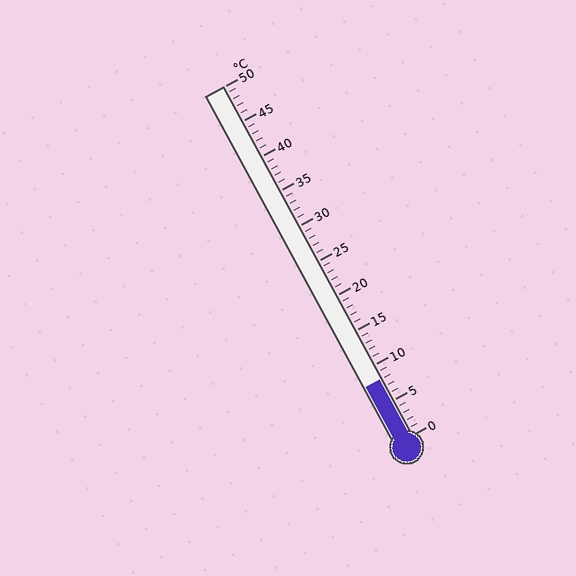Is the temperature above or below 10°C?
The temperature is below 10°C.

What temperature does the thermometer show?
The thermometer shows approximately 8°C.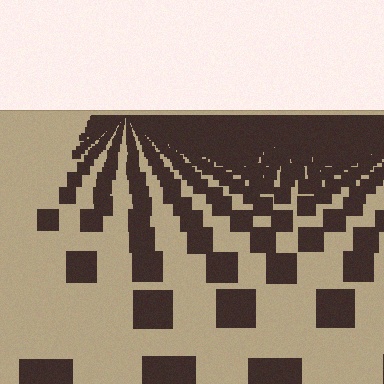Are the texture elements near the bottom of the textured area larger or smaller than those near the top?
Larger. Near the bottom, elements are closer to the viewer and appear at a bigger on-screen size.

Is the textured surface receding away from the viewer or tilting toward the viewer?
The surface is receding away from the viewer. Texture elements get smaller and denser toward the top.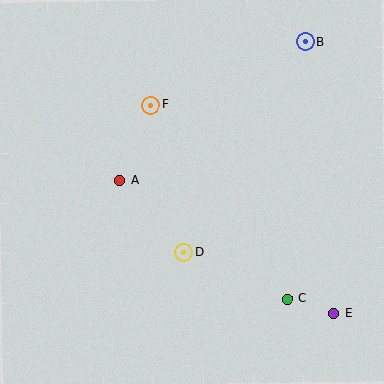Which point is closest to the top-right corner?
Point B is closest to the top-right corner.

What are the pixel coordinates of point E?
Point E is at (334, 313).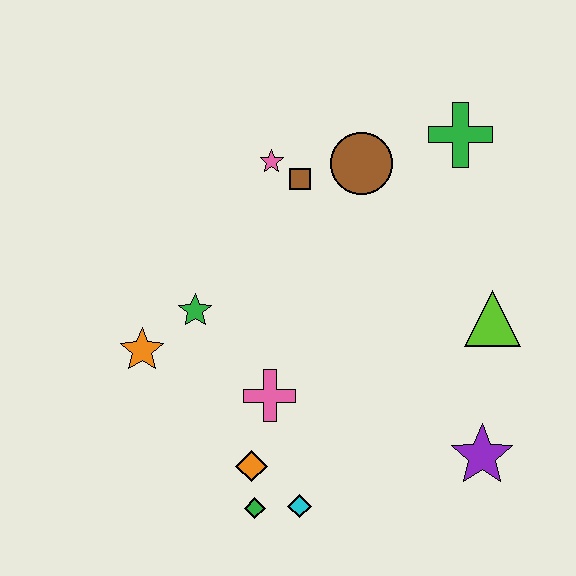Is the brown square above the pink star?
No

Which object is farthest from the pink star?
The purple star is farthest from the pink star.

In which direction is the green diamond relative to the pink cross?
The green diamond is below the pink cross.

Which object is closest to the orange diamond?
The green diamond is closest to the orange diamond.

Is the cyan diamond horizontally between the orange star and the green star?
No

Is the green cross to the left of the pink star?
No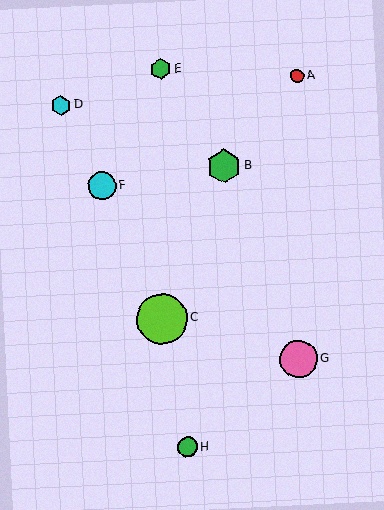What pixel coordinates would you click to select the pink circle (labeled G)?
Click at (299, 359) to select the pink circle G.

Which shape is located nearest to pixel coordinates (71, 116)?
The cyan hexagon (labeled D) at (61, 106) is nearest to that location.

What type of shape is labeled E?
Shape E is a green hexagon.